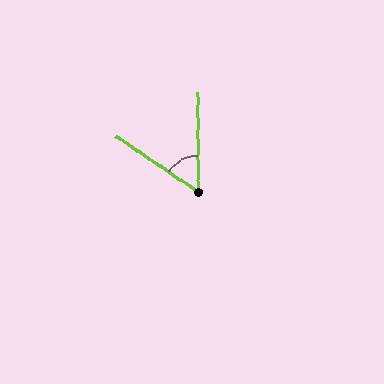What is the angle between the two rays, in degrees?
Approximately 55 degrees.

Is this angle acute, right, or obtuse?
It is acute.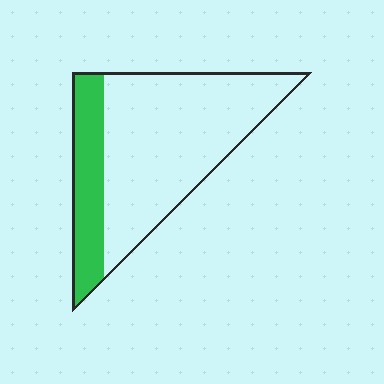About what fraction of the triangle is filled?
About one quarter (1/4).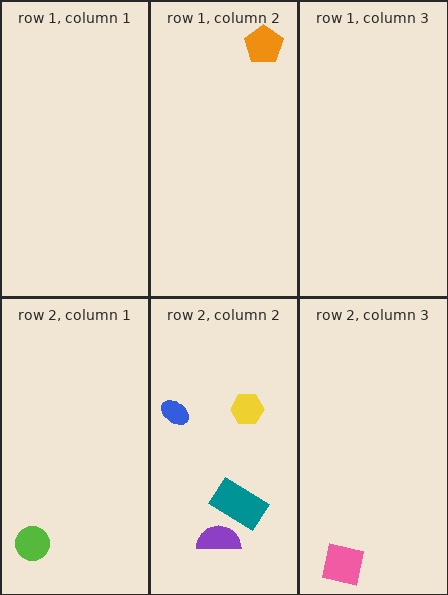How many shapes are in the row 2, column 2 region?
4.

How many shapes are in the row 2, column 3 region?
1.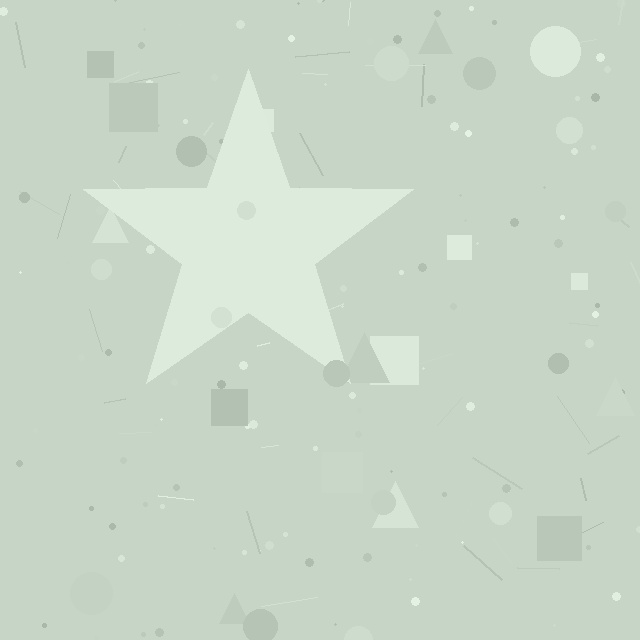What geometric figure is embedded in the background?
A star is embedded in the background.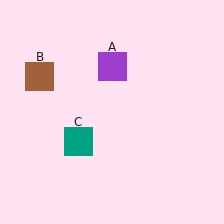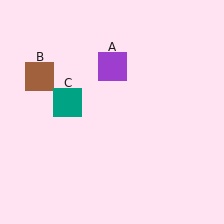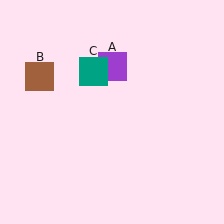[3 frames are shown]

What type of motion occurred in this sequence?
The teal square (object C) rotated clockwise around the center of the scene.